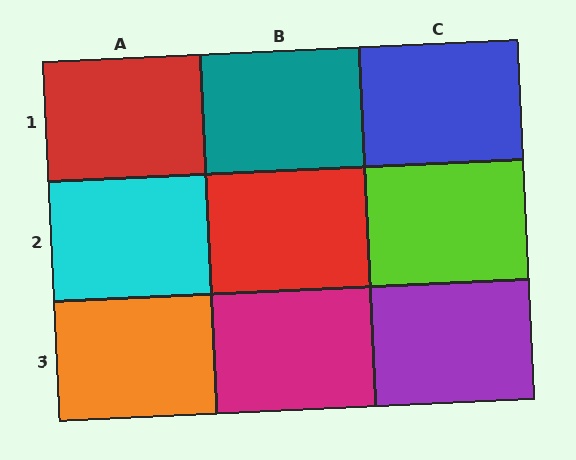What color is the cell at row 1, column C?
Blue.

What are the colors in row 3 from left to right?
Orange, magenta, purple.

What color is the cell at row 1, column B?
Teal.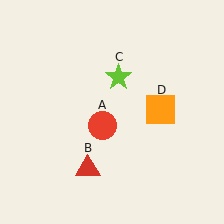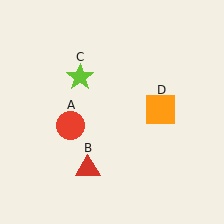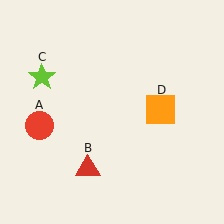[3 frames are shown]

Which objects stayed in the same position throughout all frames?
Red triangle (object B) and orange square (object D) remained stationary.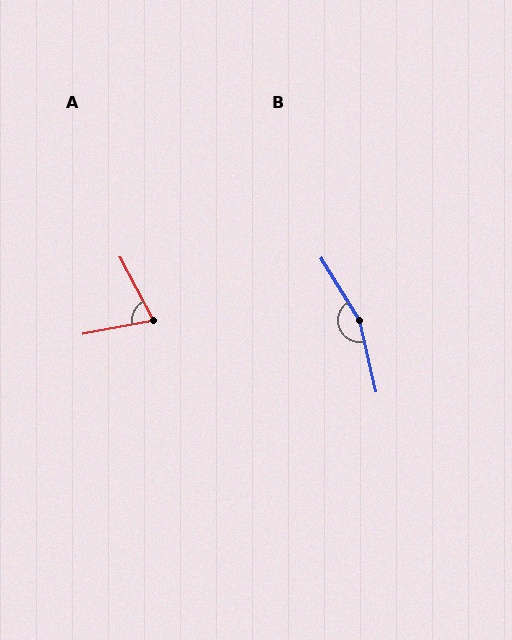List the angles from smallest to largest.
A (73°), B (161°).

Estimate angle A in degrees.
Approximately 73 degrees.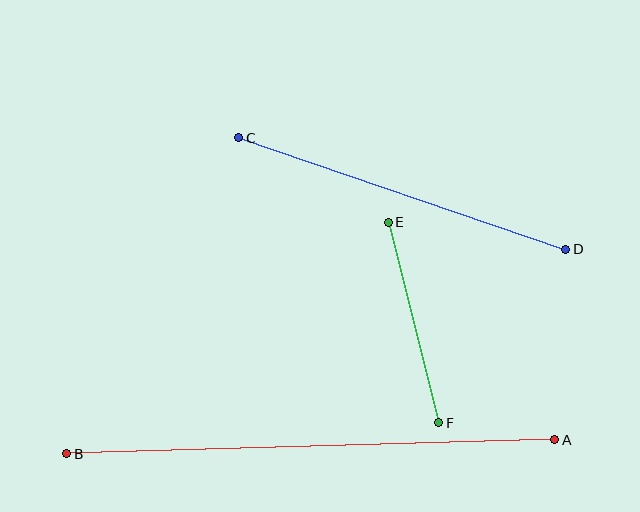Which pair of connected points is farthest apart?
Points A and B are farthest apart.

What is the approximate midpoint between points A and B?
The midpoint is at approximately (311, 447) pixels.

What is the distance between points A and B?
The distance is approximately 488 pixels.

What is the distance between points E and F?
The distance is approximately 207 pixels.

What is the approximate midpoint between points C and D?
The midpoint is at approximately (402, 194) pixels.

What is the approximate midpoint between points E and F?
The midpoint is at approximately (414, 323) pixels.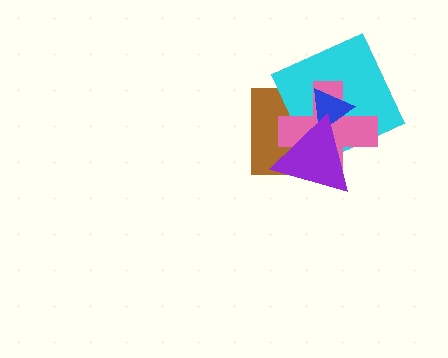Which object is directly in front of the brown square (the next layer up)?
The cyan square is directly in front of the brown square.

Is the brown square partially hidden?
Yes, it is partially covered by another shape.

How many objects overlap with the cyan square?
4 objects overlap with the cyan square.